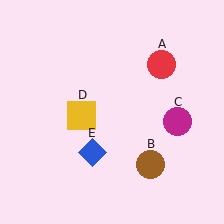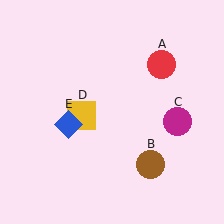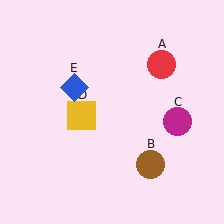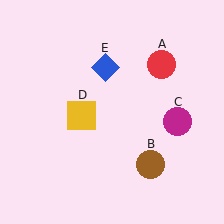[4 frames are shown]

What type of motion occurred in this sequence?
The blue diamond (object E) rotated clockwise around the center of the scene.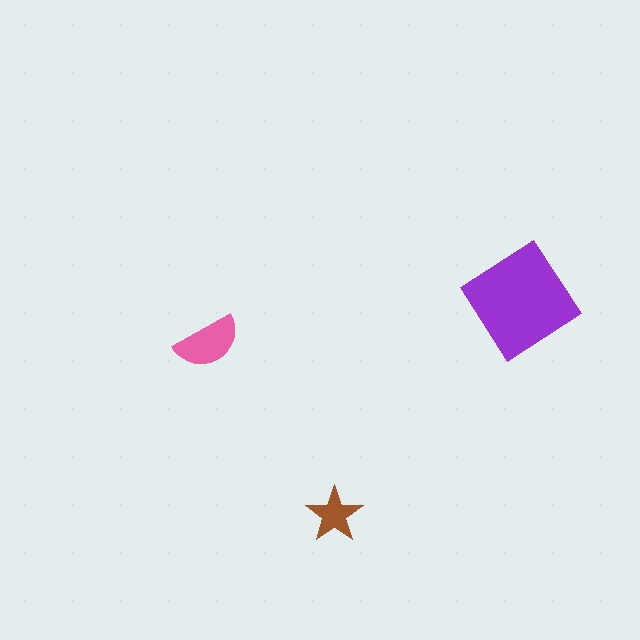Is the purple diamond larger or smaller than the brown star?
Larger.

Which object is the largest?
The purple diamond.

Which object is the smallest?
The brown star.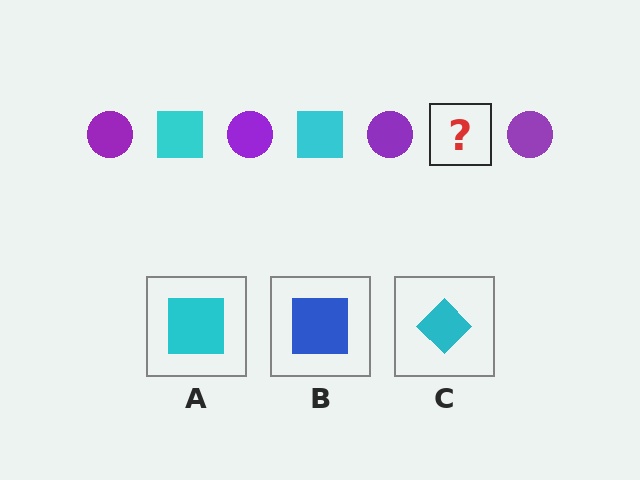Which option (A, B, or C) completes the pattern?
A.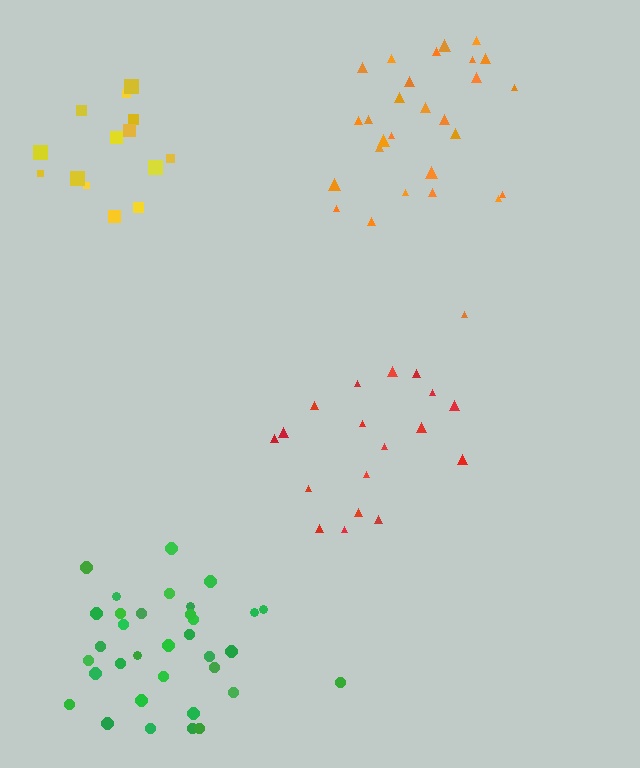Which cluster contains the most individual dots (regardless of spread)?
Green (35).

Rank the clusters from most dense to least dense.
green, red, yellow, orange.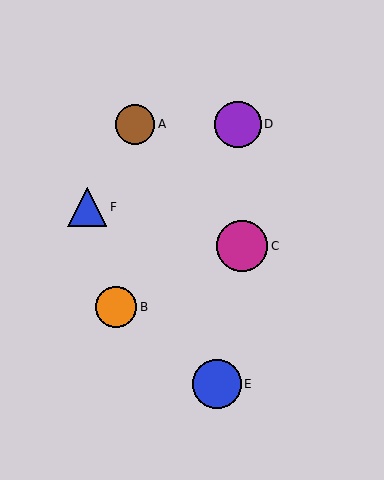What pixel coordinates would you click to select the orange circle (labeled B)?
Click at (116, 307) to select the orange circle B.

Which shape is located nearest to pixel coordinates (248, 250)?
The magenta circle (labeled C) at (242, 246) is nearest to that location.